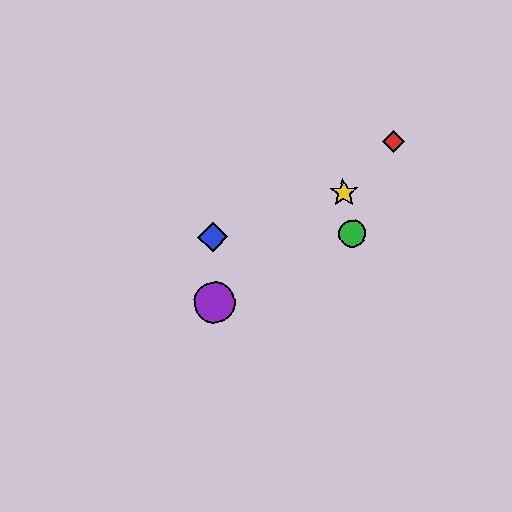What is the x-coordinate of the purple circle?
The purple circle is at x≈215.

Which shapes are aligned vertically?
The blue diamond, the purple circle are aligned vertically.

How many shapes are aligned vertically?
2 shapes (the blue diamond, the purple circle) are aligned vertically.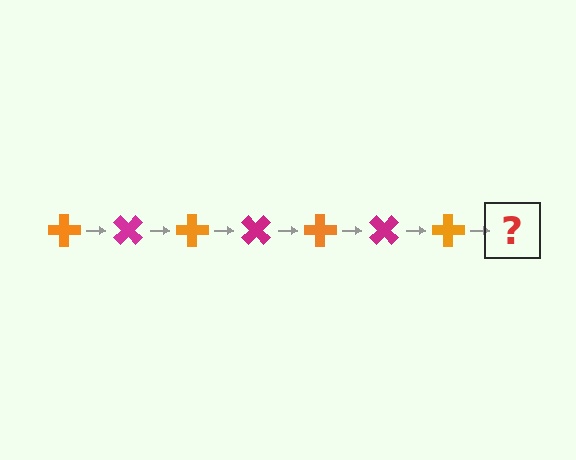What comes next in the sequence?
The next element should be a magenta cross, rotated 315 degrees from the start.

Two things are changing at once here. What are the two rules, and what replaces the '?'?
The two rules are that it rotates 45 degrees each step and the color cycles through orange and magenta. The '?' should be a magenta cross, rotated 315 degrees from the start.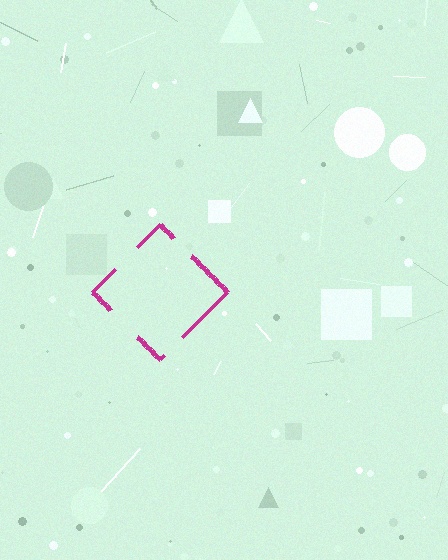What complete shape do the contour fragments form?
The contour fragments form a diamond.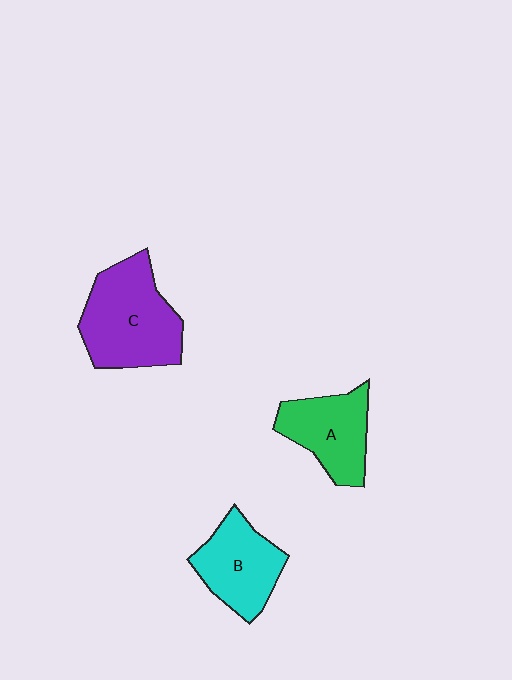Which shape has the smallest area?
Shape A (green).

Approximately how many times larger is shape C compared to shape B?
Approximately 1.4 times.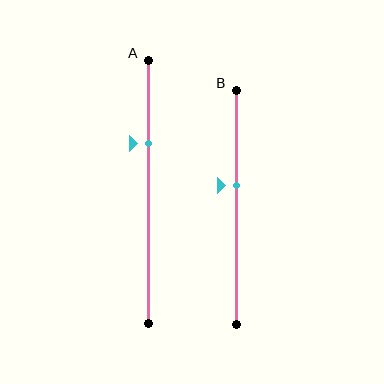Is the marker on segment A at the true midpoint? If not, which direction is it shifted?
No, the marker on segment A is shifted upward by about 18% of the segment length.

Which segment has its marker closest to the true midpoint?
Segment B has its marker closest to the true midpoint.